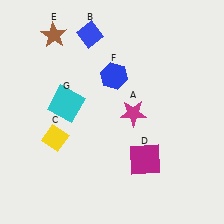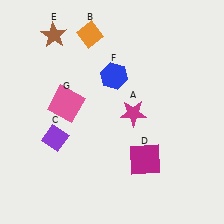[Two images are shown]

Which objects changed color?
B changed from blue to orange. C changed from yellow to purple. G changed from cyan to pink.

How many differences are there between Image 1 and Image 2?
There are 3 differences between the two images.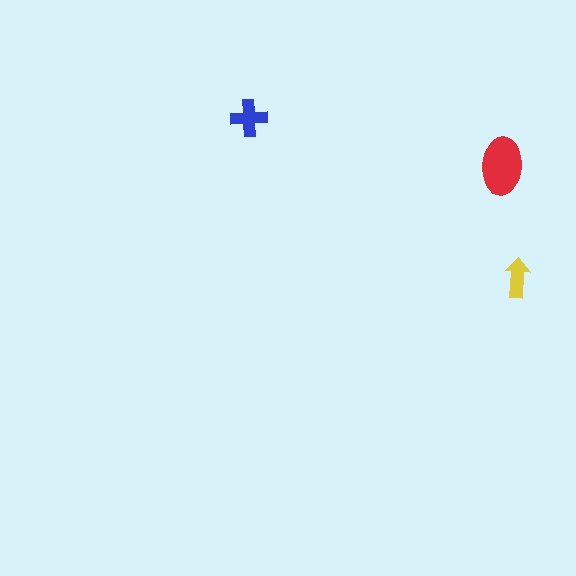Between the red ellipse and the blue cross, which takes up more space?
The red ellipse.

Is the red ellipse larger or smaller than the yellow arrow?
Larger.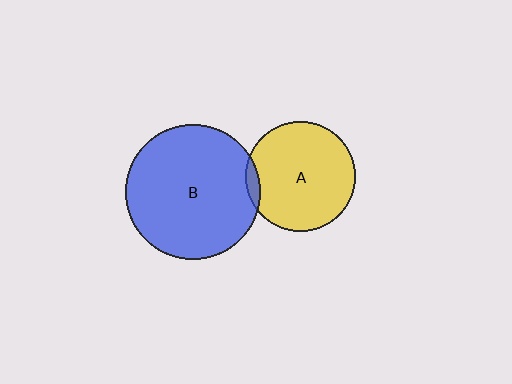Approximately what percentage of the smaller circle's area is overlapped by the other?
Approximately 5%.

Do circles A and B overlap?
Yes.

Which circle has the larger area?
Circle B (blue).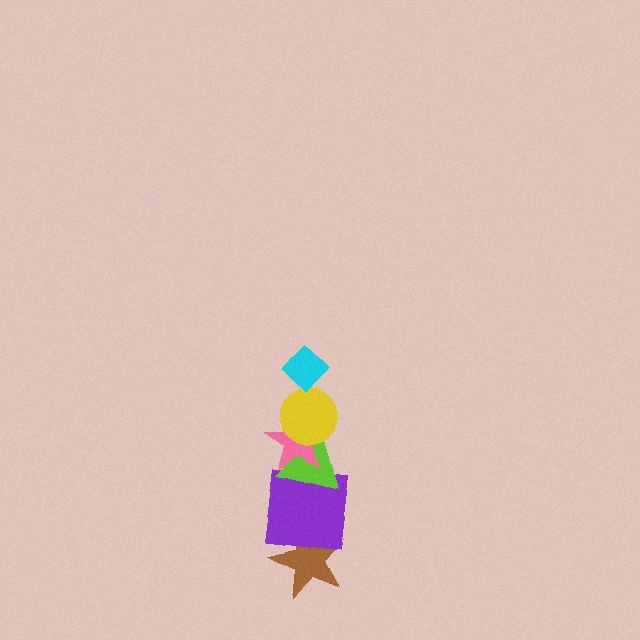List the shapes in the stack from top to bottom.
From top to bottom: the cyan diamond, the yellow circle, the pink star, the lime triangle, the purple square, the brown star.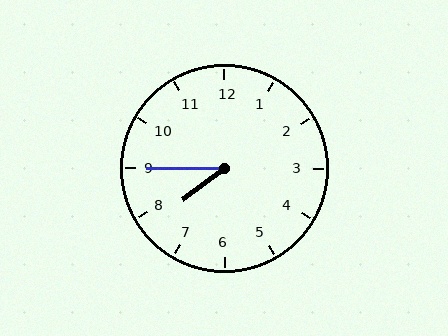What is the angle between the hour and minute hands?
Approximately 38 degrees.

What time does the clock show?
7:45.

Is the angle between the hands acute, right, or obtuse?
It is acute.